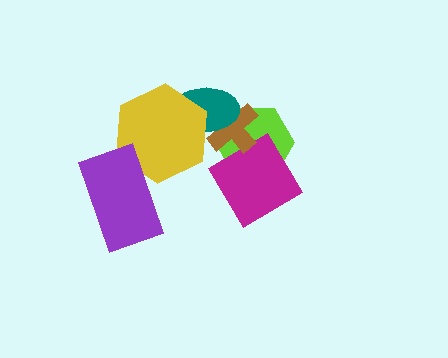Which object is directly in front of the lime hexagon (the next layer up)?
The magenta diamond is directly in front of the lime hexagon.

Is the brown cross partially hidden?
Yes, it is partially covered by another shape.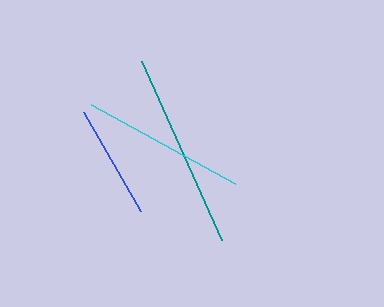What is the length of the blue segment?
The blue segment is approximately 113 pixels long.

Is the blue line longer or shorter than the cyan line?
The cyan line is longer than the blue line.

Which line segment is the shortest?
The blue line is the shortest at approximately 113 pixels.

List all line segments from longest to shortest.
From longest to shortest: teal, cyan, blue.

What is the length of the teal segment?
The teal segment is approximately 195 pixels long.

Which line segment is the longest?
The teal line is the longest at approximately 195 pixels.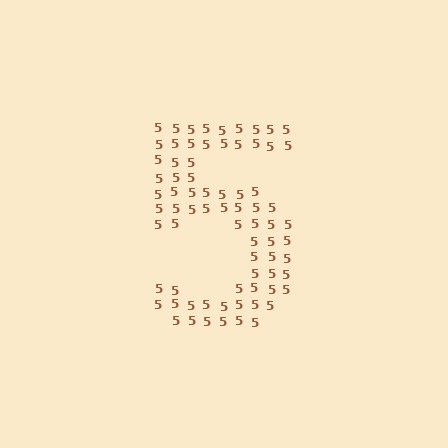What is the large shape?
The large shape is the digit 5.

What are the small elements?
The small elements are digit 5's.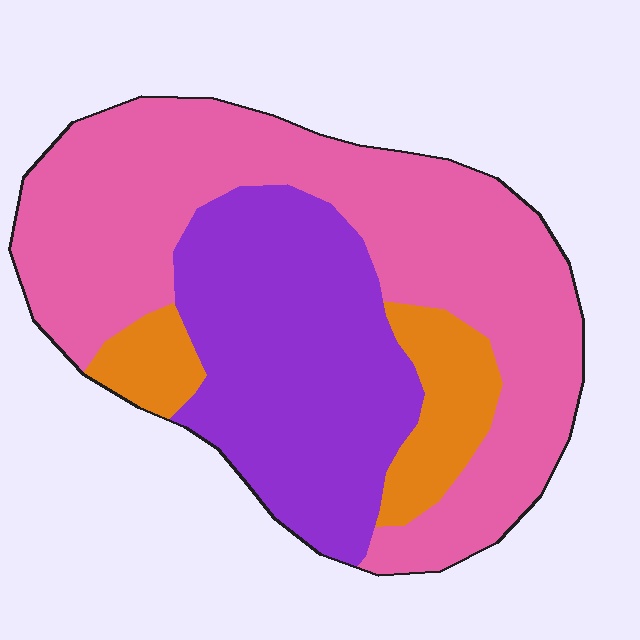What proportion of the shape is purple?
Purple covers roughly 35% of the shape.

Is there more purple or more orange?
Purple.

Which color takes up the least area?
Orange, at roughly 15%.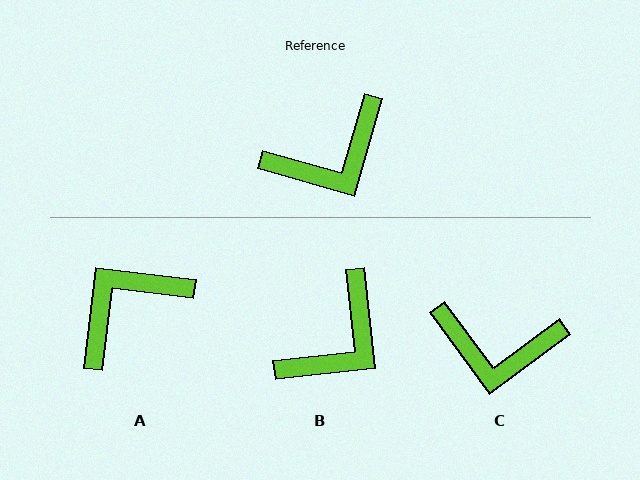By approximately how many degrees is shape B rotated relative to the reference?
Approximately 22 degrees counter-clockwise.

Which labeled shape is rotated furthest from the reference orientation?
A, about 171 degrees away.